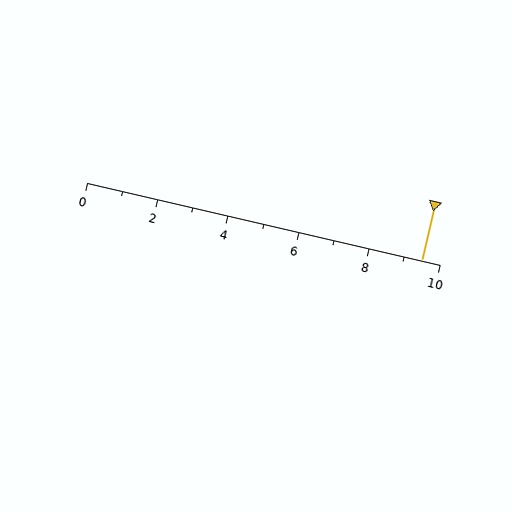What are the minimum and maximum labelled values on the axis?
The axis runs from 0 to 10.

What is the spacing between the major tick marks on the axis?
The major ticks are spaced 2 apart.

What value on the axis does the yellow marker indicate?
The marker indicates approximately 9.5.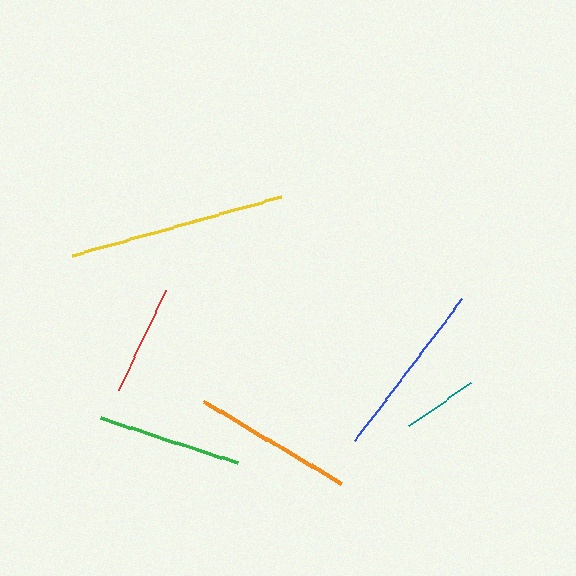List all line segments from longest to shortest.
From longest to shortest: yellow, blue, orange, green, red, teal.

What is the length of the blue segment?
The blue segment is approximately 177 pixels long.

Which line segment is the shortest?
The teal line is the shortest at approximately 76 pixels.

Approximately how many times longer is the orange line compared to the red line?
The orange line is approximately 1.5 times the length of the red line.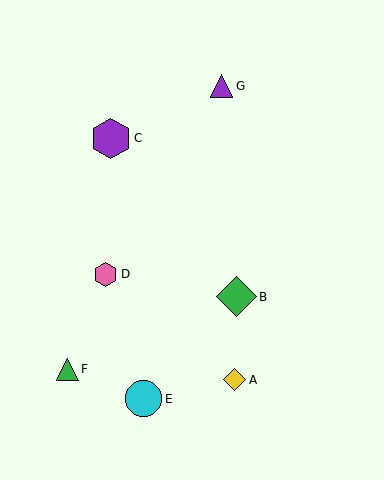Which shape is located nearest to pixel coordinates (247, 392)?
The yellow diamond (labeled A) at (235, 380) is nearest to that location.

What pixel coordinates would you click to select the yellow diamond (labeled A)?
Click at (235, 380) to select the yellow diamond A.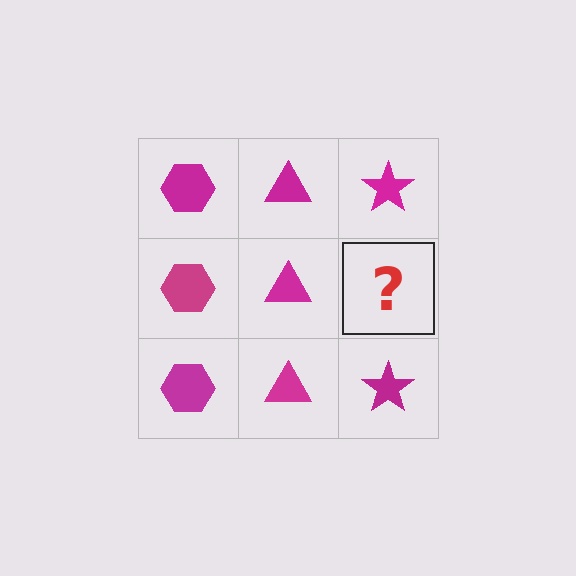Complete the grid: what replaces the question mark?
The question mark should be replaced with a magenta star.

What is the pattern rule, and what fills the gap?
The rule is that each column has a consistent shape. The gap should be filled with a magenta star.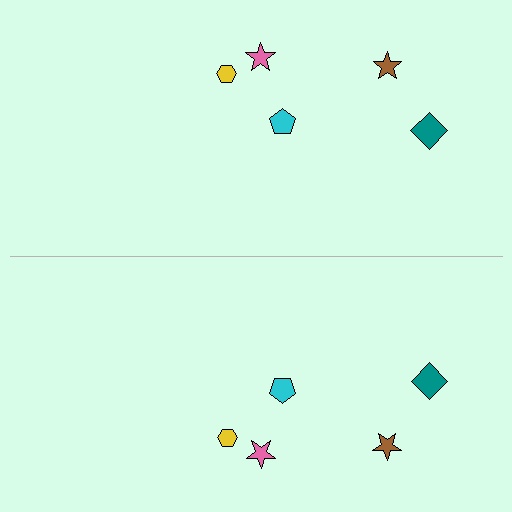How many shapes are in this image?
There are 10 shapes in this image.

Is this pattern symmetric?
Yes, this pattern has bilateral (reflection) symmetry.